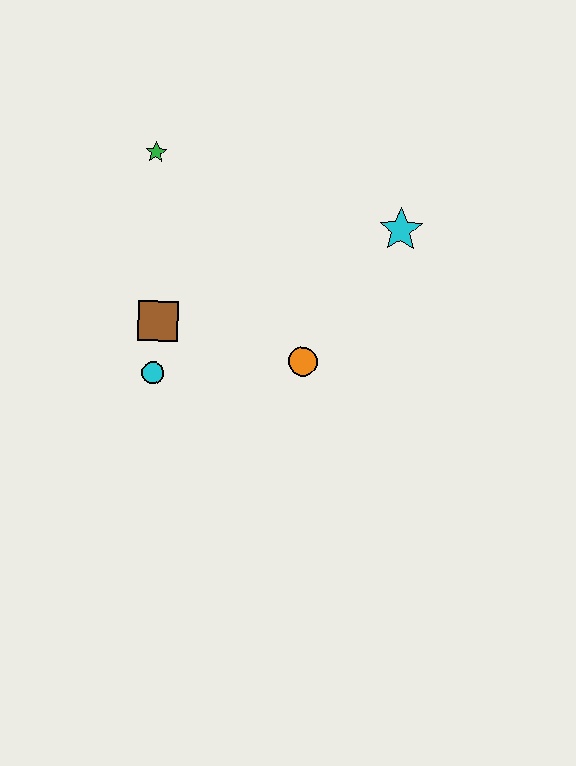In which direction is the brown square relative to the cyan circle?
The brown square is above the cyan circle.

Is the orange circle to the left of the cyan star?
Yes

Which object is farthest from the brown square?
The cyan star is farthest from the brown square.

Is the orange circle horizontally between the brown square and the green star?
No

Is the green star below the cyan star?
No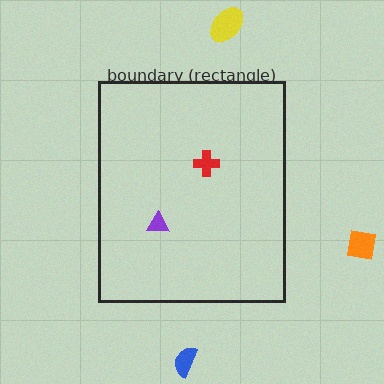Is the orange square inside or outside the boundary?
Outside.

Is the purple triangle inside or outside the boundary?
Inside.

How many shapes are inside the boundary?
2 inside, 3 outside.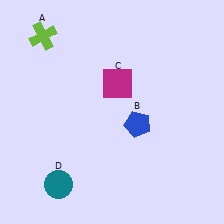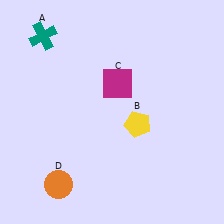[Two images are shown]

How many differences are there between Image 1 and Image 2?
There are 3 differences between the two images.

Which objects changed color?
A changed from lime to teal. B changed from blue to yellow. D changed from teal to orange.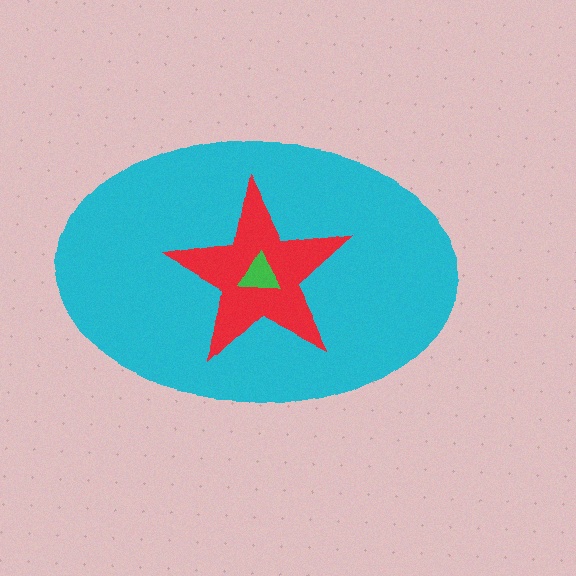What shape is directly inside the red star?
The green triangle.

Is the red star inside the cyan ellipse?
Yes.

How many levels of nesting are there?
3.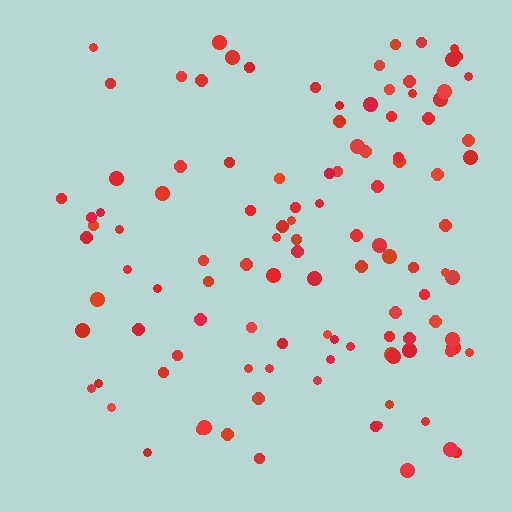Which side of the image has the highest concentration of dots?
The right.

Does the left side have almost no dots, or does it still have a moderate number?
Still a moderate number, just noticeably fewer than the right.